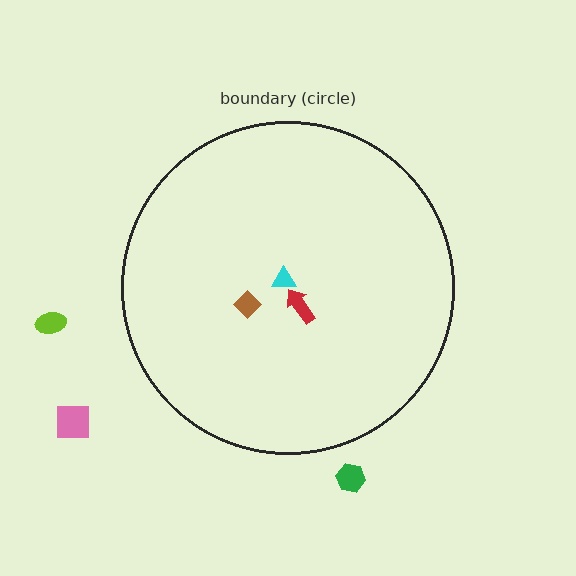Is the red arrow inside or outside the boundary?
Inside.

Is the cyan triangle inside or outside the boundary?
Inside.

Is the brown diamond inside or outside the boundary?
Inside.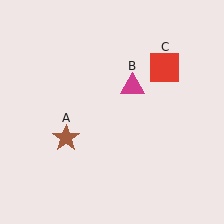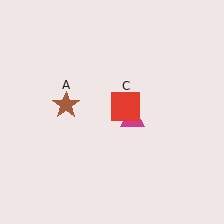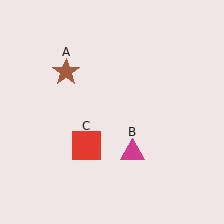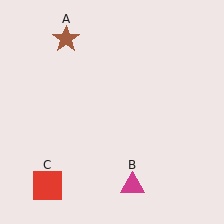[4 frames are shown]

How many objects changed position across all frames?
3 objects changed position: brown star (object A), magenta triangle (object B), red square (object C).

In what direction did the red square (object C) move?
The red square (object C) moved down and to the left.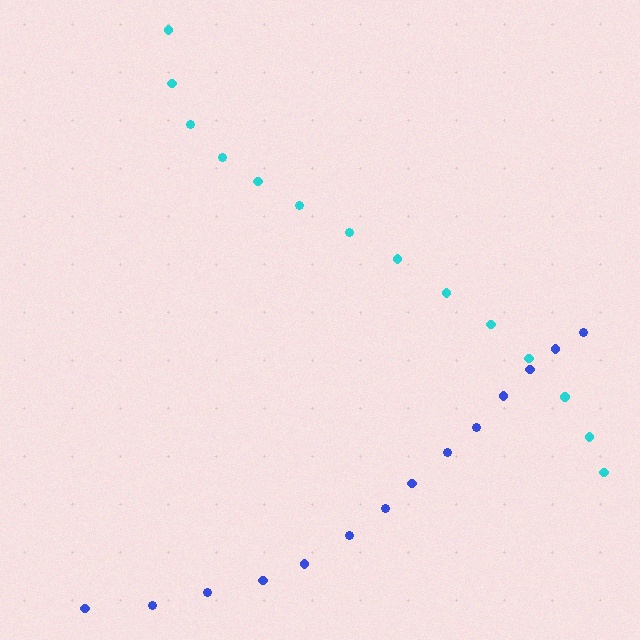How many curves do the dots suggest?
There are 2 distinct paths.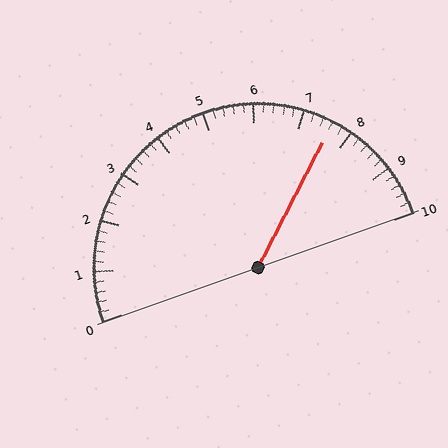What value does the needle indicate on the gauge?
The needle indicates approximately 7.6.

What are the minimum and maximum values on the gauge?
The gauge ranges from 0 to 10.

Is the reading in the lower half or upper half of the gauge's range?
The reading is in the upper half of the range (0 to 10).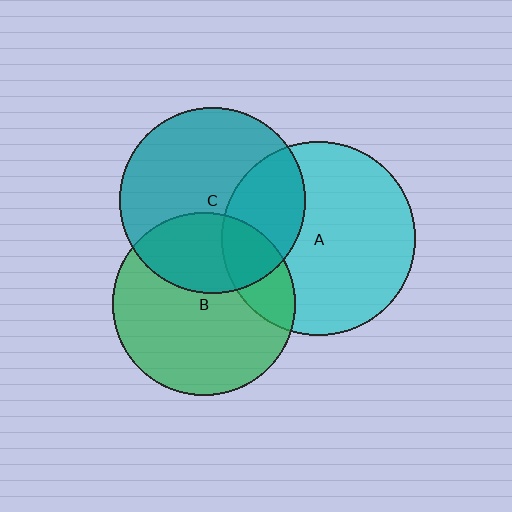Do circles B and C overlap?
Yes.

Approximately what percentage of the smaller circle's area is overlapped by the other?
Approximately 35%.